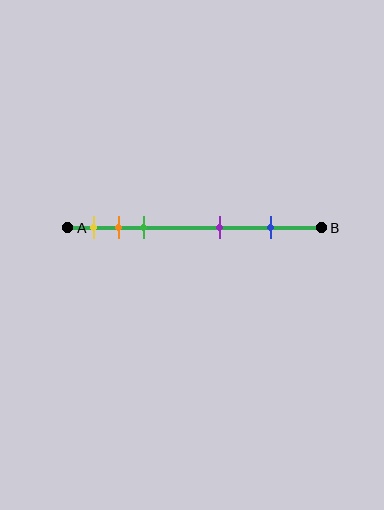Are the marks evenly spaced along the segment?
No, the marks are not evenly spaced.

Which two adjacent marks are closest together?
The orange and green marks are the closest adjacent pair.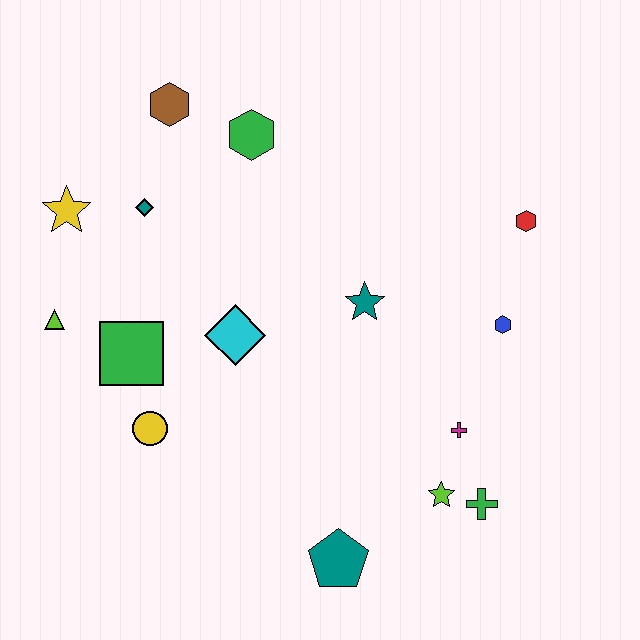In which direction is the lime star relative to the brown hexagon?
The lime star is below the brown hexagon.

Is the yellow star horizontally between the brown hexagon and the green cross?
No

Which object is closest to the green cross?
The lime star is closest to the green cross.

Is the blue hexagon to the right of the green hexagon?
Yes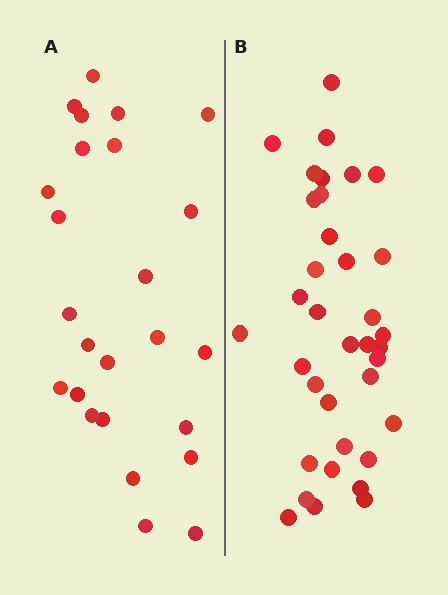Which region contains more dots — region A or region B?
Region B (the right region) has more dots.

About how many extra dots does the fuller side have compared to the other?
Region B has roughly 12 or so more dots than region A.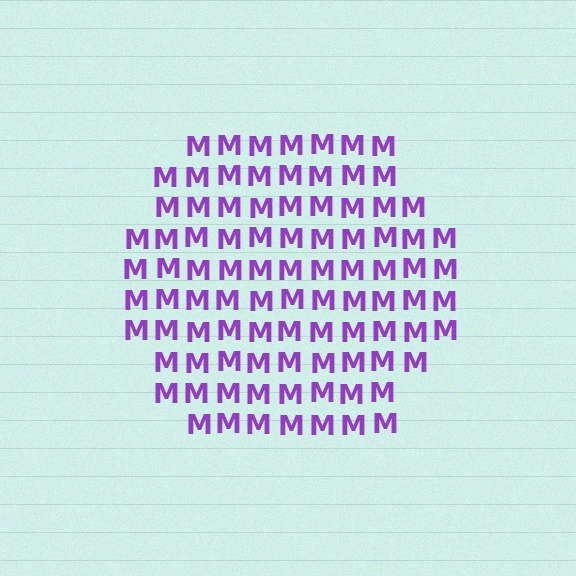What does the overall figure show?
The overall figure shows a hexagon.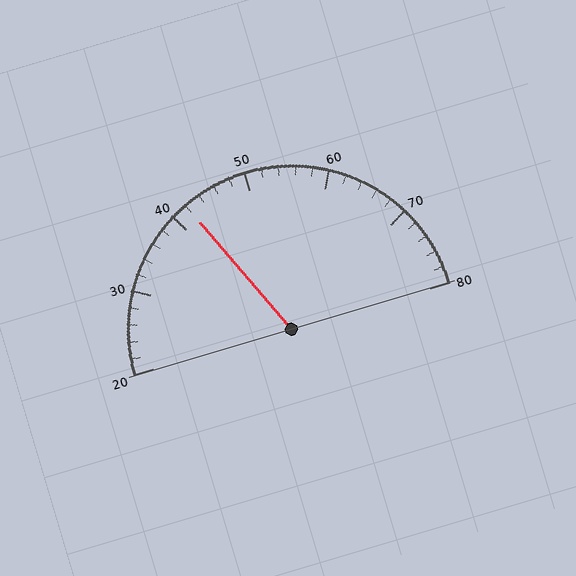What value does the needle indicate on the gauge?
The needle indicates approximately 42.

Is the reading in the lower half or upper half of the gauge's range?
The reading is in the lower half of the range (20 to 80).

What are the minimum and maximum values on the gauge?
The gauge ranges from 20 to 80.